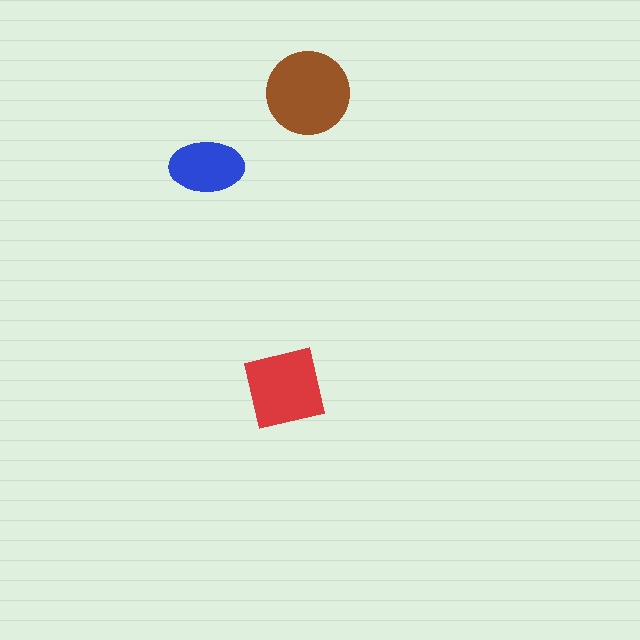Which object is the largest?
The brown circle.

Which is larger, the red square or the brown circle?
The brown circle.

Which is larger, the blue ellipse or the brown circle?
The brown circle.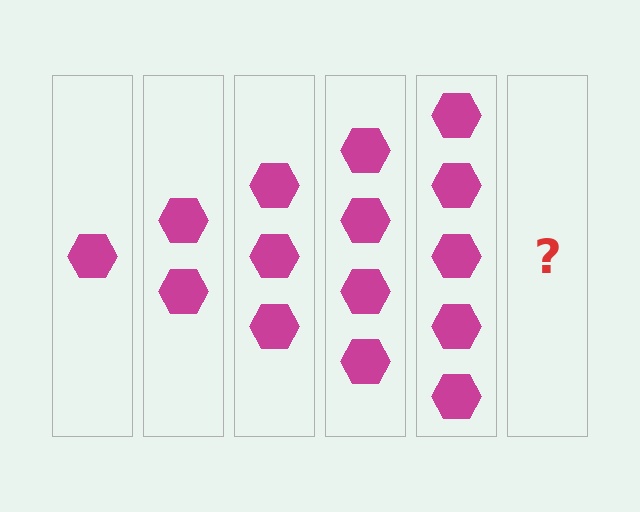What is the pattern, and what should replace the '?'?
The pattern is that each step adds one more hexagon. The '?' should be 6 hexagons.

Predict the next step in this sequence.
The next step is 6 hexagons.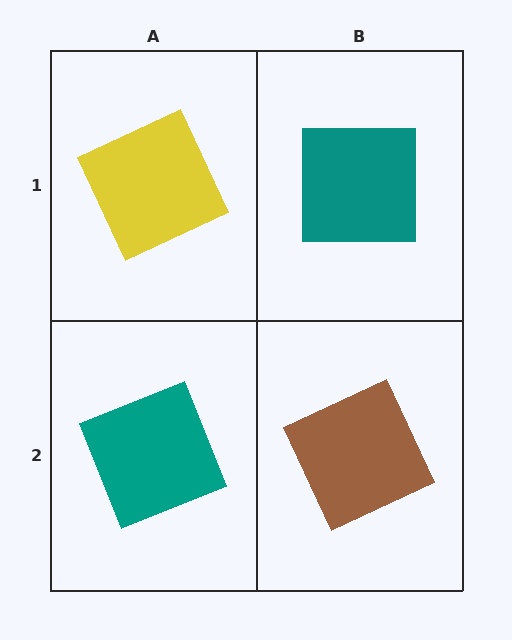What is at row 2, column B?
A brown square.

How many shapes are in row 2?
2 shapes.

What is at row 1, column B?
A teal square.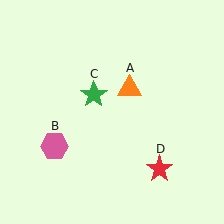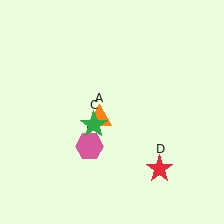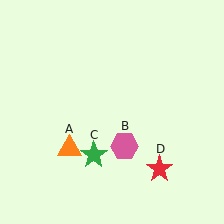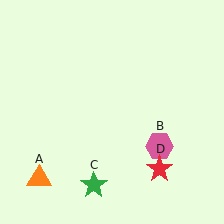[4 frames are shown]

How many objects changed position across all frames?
3 objects changed position: orange triangle (object A), pink hexagon (object B), green star (object C).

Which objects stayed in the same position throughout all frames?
Red star (object D) remained stationary.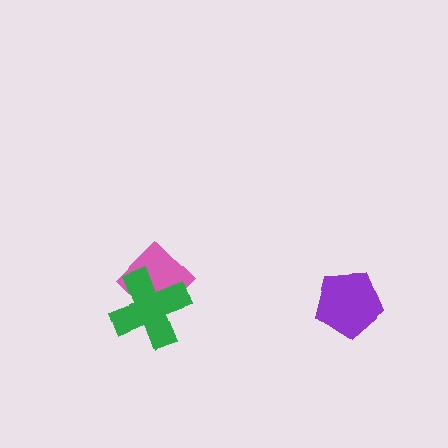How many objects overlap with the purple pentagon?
0 objects overlap with the purple pentagon.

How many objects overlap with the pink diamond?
1 object overlaps with the pink diamond.